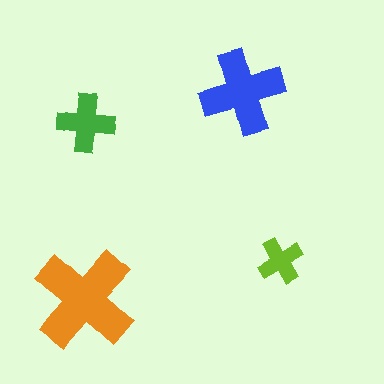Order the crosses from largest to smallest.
the orange one, the blue one, the green one, the lime one.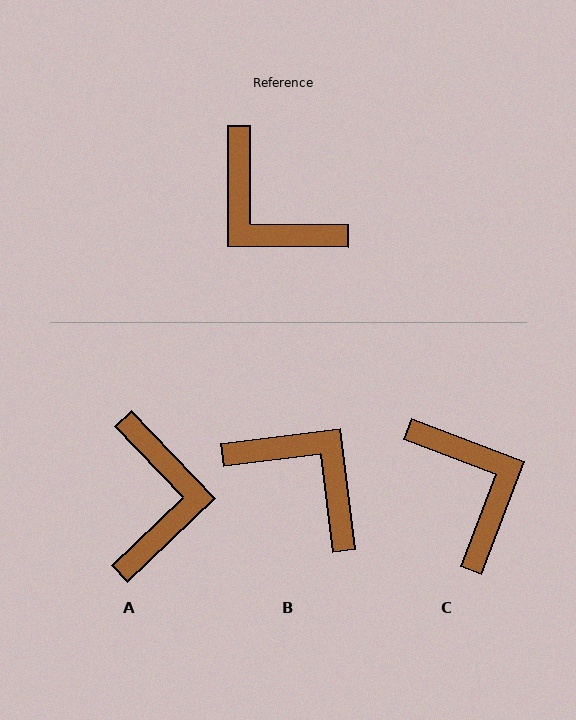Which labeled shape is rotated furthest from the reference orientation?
B, about 173 degrees away.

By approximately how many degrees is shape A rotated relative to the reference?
Approximately 134 degrees counter-clockwise.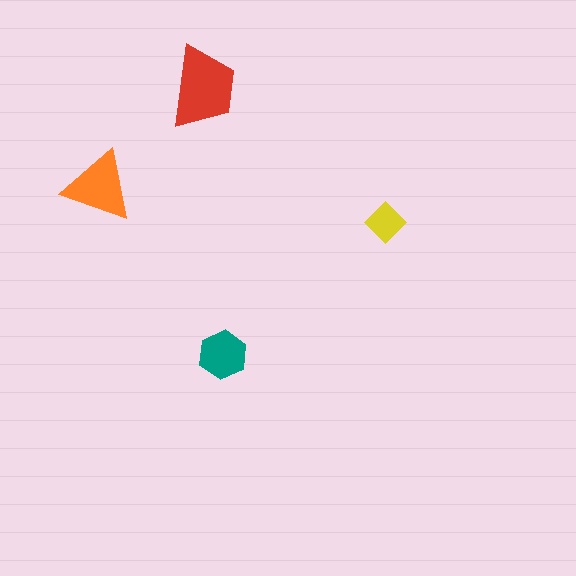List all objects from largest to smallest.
The red trapezoid, the orange triangle, the teal hexagon, the yellow diamond.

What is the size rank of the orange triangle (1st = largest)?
2nd.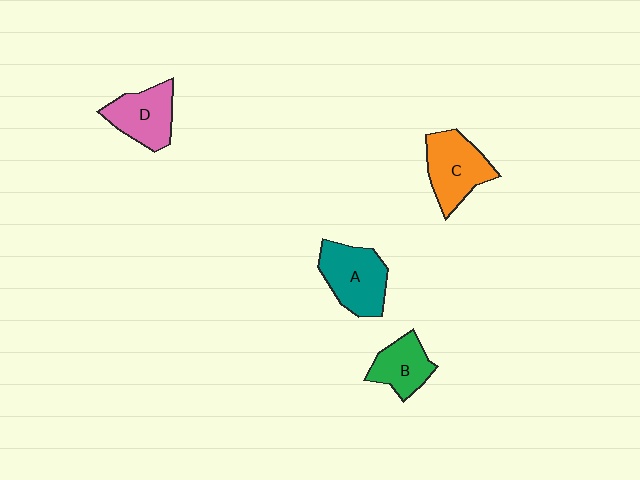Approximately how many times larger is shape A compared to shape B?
Approximately 1.4 times.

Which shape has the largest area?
Shape A (teal).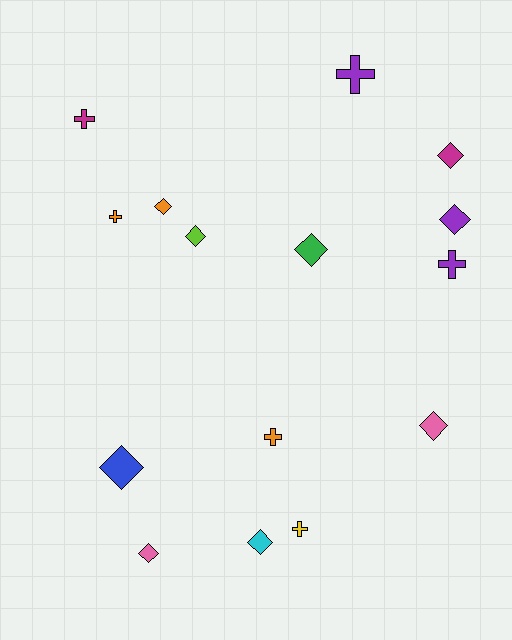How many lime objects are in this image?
There is 1 lime object.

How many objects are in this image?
There are 15 objects.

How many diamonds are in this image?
There are 9 diamonds.